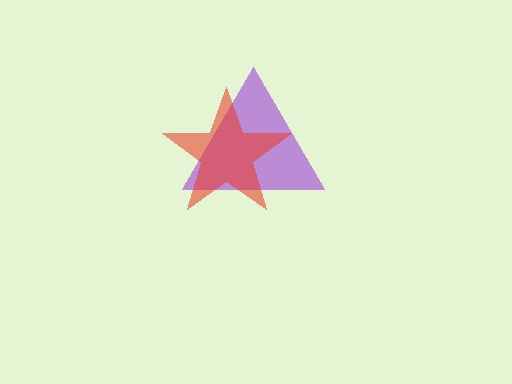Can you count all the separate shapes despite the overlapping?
Yes, there are 2 separate shapes.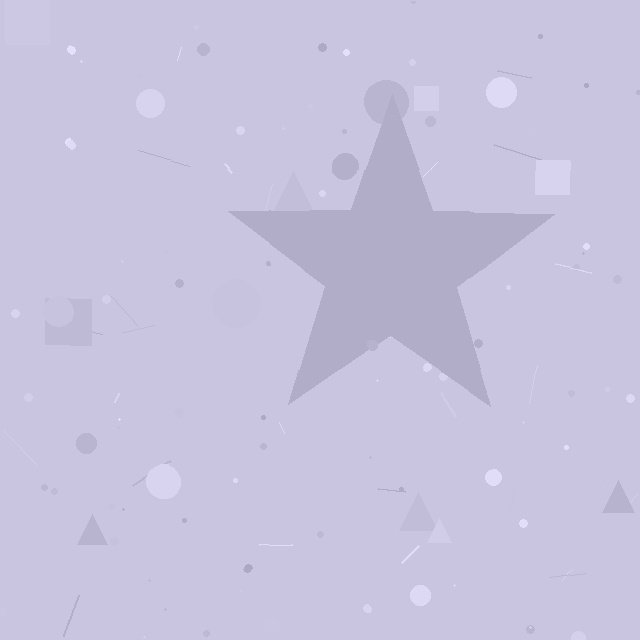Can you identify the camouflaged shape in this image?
The camouflaged shape is a star.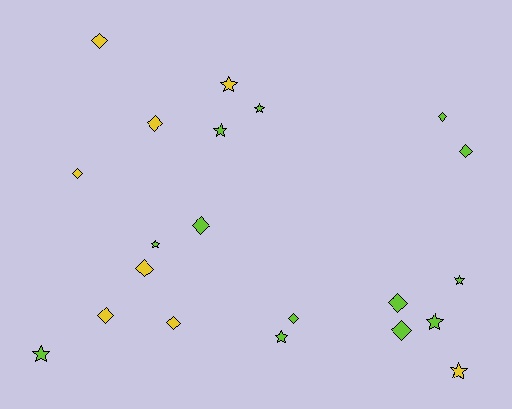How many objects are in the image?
There are 21 objects.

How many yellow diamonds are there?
There are 6 yellow diamonds.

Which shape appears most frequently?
Diamond, with 12 objects.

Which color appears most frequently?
Lime, with 13 objects.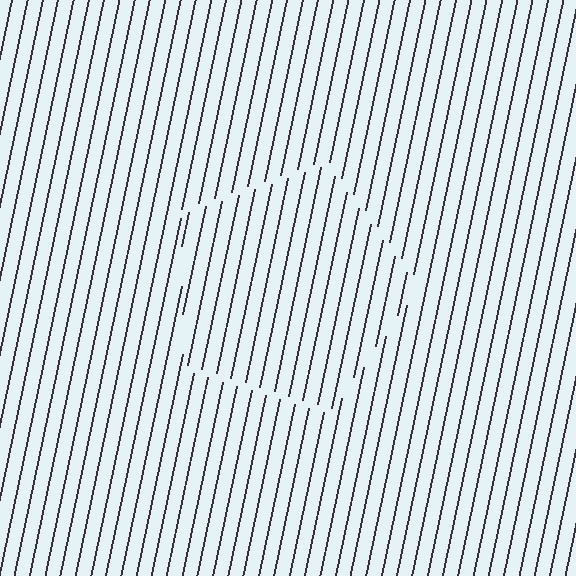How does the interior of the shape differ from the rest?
The interior of the shape contains the same grating, shifted by half a period — the contour is defined by the phase discontinuity where line-ends from the inner and outer gratings abut.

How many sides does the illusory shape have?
5 sides — the line-ends trace a pentagon.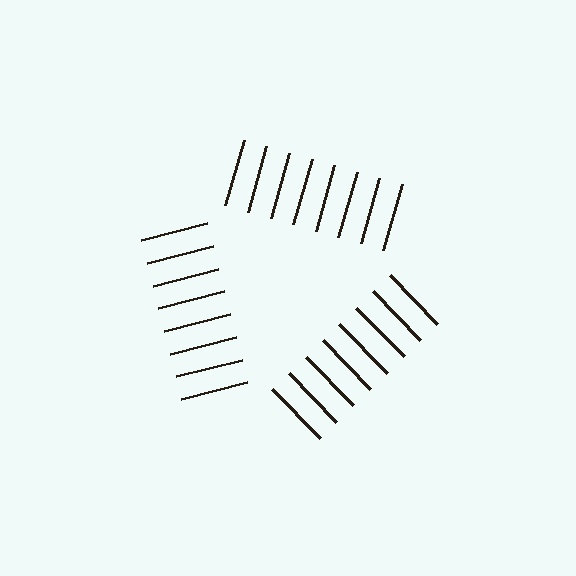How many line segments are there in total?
24 — 8 along each of the 3 edges.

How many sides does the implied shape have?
3 sides — the line-ends trace a triangle.